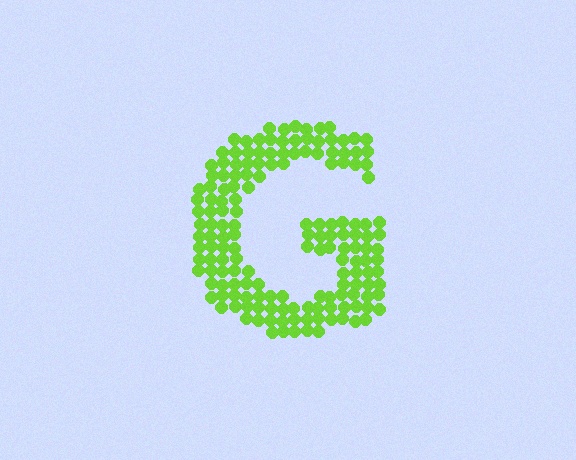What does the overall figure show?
The overall figure shows the letter G.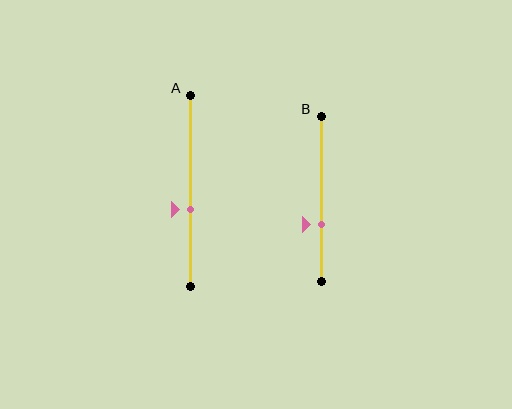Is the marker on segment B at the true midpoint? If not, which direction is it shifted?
No, the marker on segment B is shifted downward by about 16% of the segment length.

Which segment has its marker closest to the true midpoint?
Segment A has its marker closest to the true midpoint.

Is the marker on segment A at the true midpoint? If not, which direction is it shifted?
No, the marker on segment A is shifted downward by about 10% of the segment length.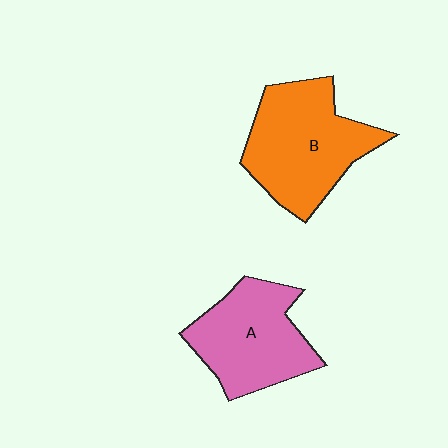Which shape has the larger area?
Shape B (orange).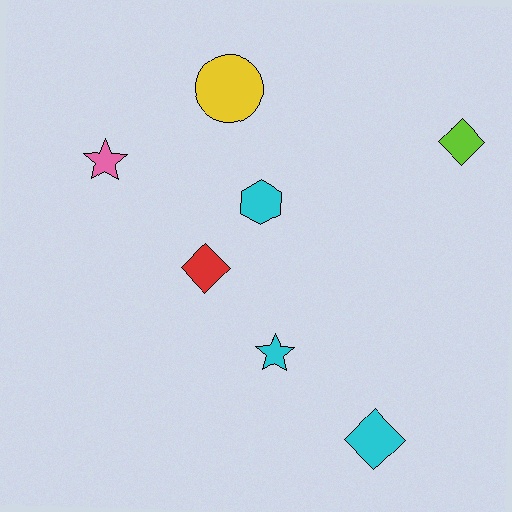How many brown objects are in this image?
There are no brown objects.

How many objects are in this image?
There are 7 objects.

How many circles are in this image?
There is 1 circle.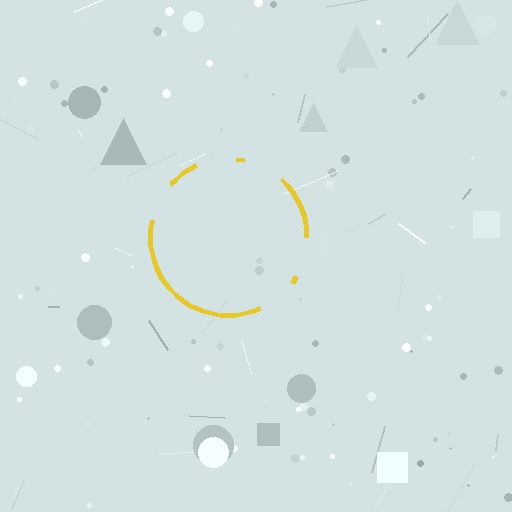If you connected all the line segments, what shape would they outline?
They would outline a circle.